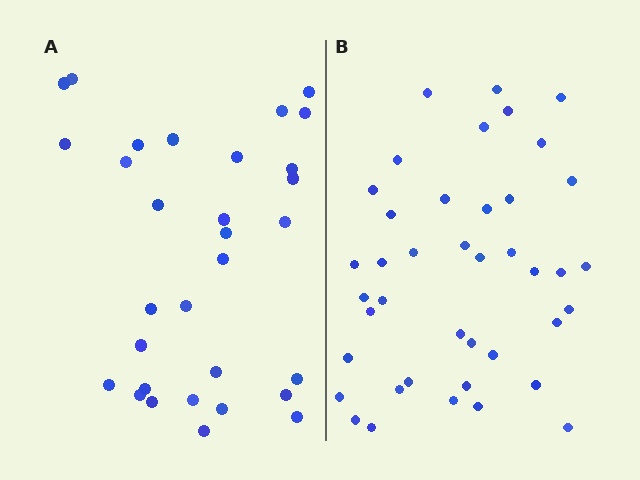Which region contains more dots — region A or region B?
Region B (the right region) has more dots.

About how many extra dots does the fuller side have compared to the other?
Region B has roughly 10 or so more dots than region A.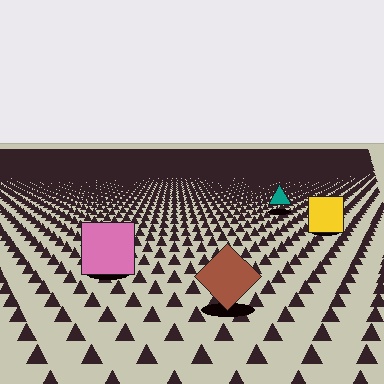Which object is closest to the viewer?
The brown diamond is closest. The texture marks near it are larger and more spread out.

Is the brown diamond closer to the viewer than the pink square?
Yes. The brown diamond is closer — you can tell from the texture gradient: the ground texture is coarser near it.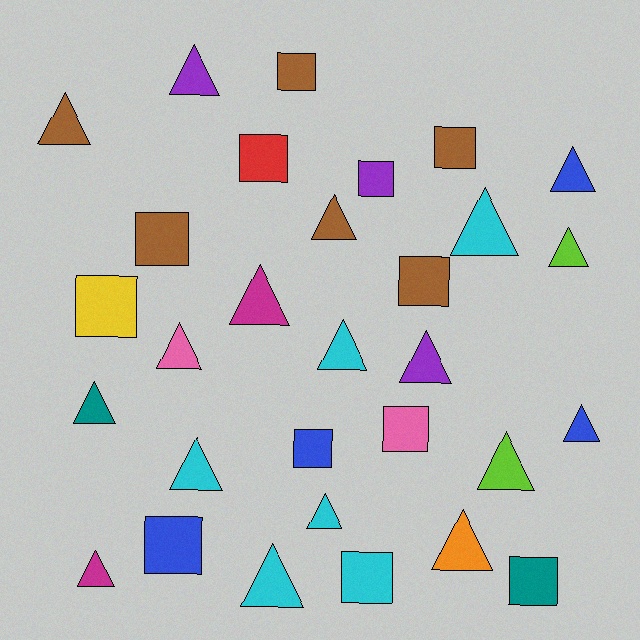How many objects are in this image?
There are 30 objects.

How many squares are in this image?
There are 12 squares.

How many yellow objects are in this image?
There is 1 yellow object.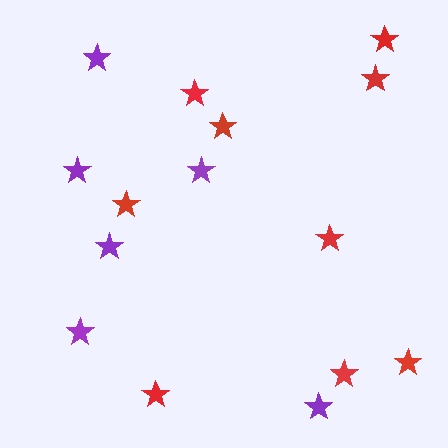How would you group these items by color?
There are 2 groups: one group of red stars (9) and one group of purple stars (6).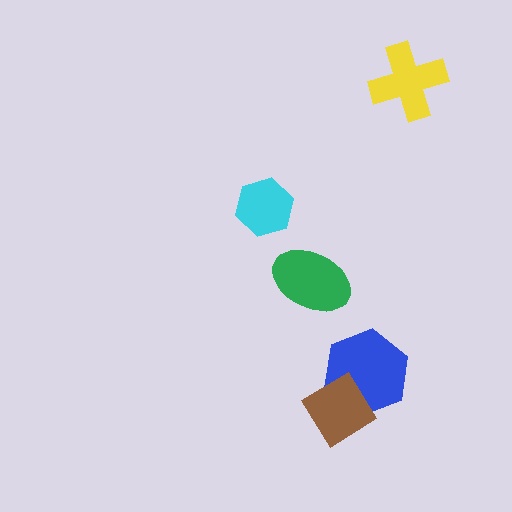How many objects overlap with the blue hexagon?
1 object overlaps with the blue hexagon.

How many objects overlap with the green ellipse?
0 objects overlap with the green ellipse.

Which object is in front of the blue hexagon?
The brown diamond is in front of the blue hexagon.